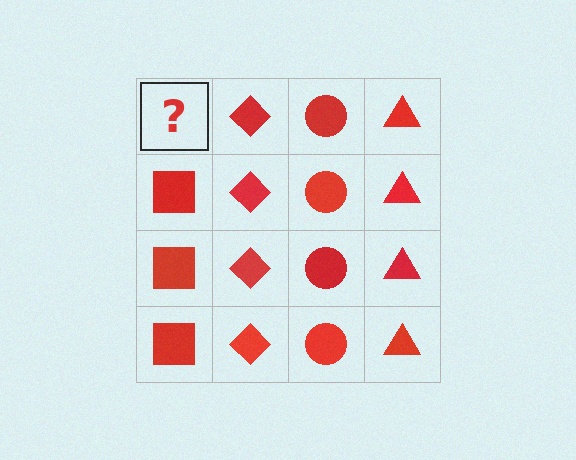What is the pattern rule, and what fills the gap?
The rule is that each column has a consistent shape. The gap should be filled with a red square.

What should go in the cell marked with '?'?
The missing cell should contain a red square.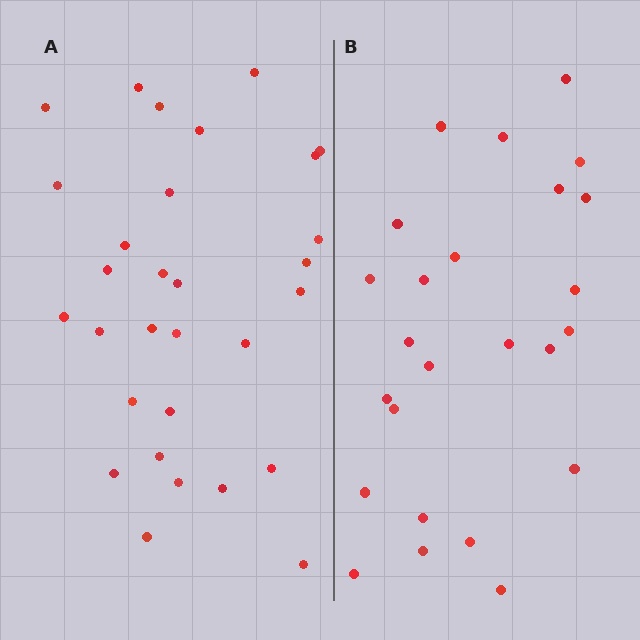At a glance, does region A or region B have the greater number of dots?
Region A (the left region) has more dots.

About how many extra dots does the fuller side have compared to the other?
Region A has about 5 more dots than region B.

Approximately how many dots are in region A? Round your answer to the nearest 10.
About 30 dots.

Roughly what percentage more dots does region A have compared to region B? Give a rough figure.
About 20% more.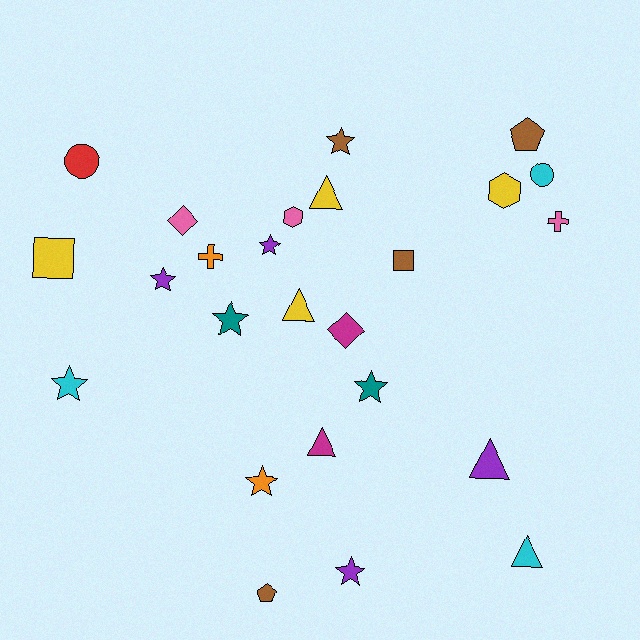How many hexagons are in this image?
There are 2 hexagons.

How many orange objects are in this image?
There are 2 orange objects.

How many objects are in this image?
There are 25 objects.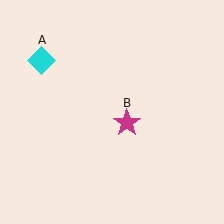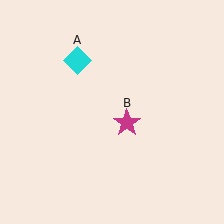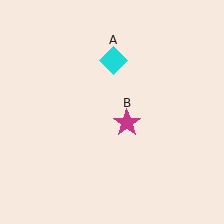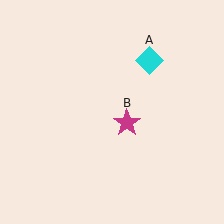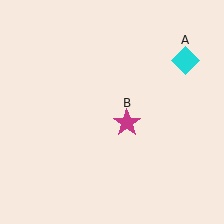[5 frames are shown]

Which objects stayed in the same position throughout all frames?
Magenta star (object B) remained stationary.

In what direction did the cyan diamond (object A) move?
The cyan diamond (object A) moved right.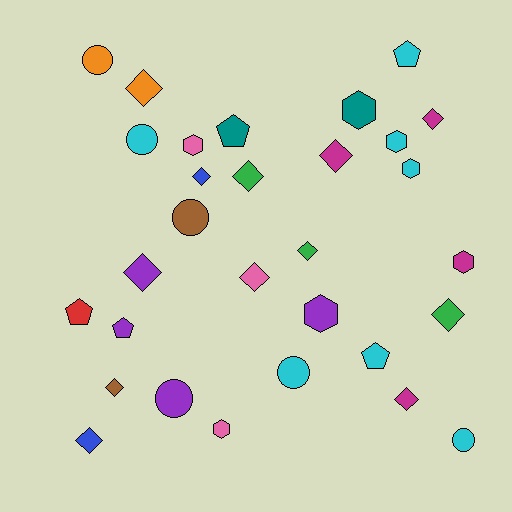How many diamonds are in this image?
There are 12 diamonds.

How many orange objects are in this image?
There are 2 orange objects.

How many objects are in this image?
There are 30 objects.